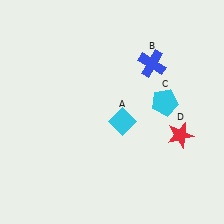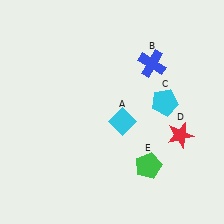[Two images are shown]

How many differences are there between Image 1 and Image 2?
There is 1 difference between the two images.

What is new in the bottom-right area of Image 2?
A green pentagon (E) was added in the bottom-right area of Image 2.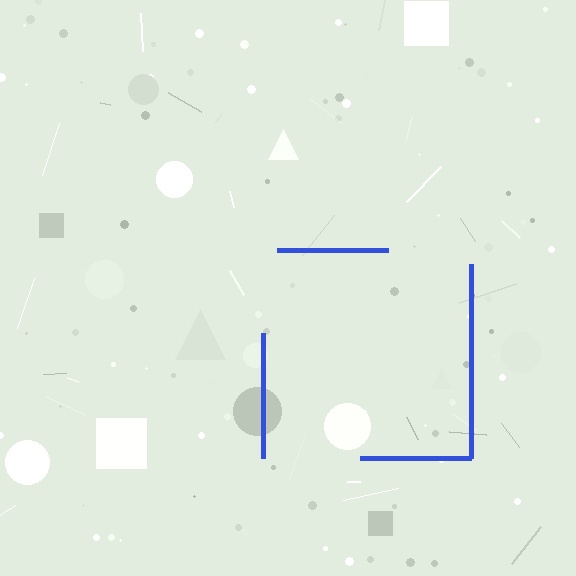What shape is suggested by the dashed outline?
The dashed outline suggests a square.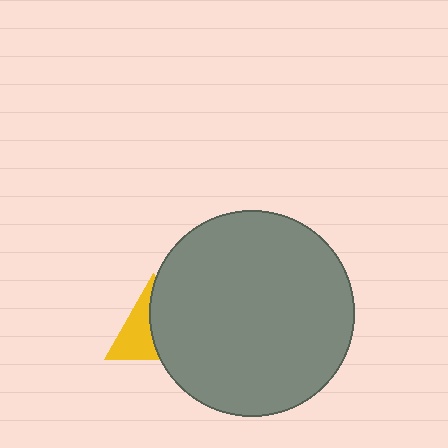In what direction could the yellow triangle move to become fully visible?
The yellow triangle could move left. That would shift it out from behind the gray circle entirely.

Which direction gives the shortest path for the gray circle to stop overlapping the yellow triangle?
Moving right gives the shortest separation.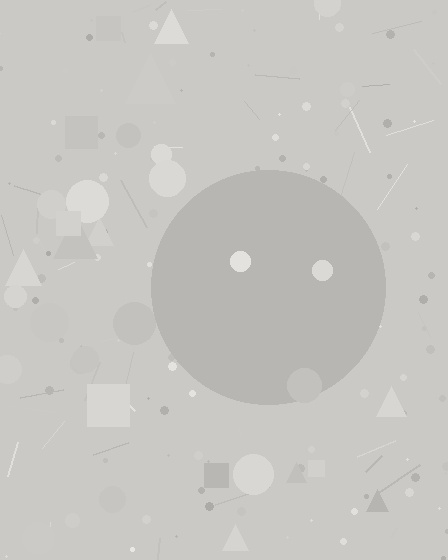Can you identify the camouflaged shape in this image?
The camouflaged shape is a circle.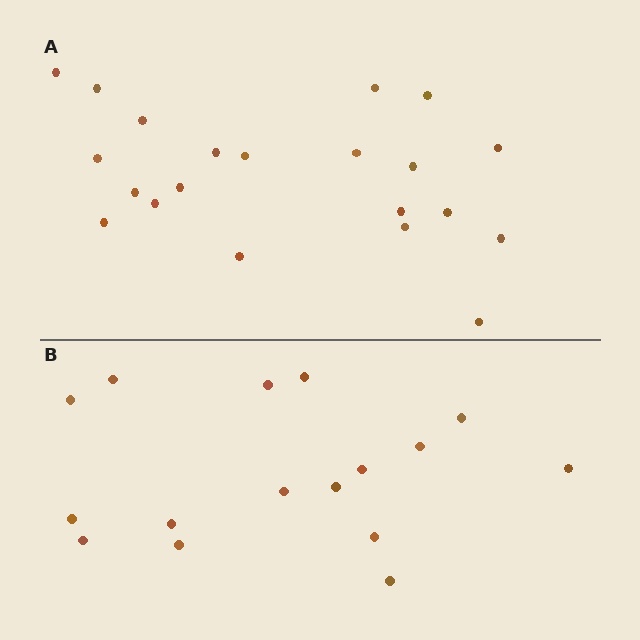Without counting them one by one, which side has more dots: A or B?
Region A (the top region) has more dots.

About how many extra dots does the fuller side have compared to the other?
Region A has about 5 more dots than region B.